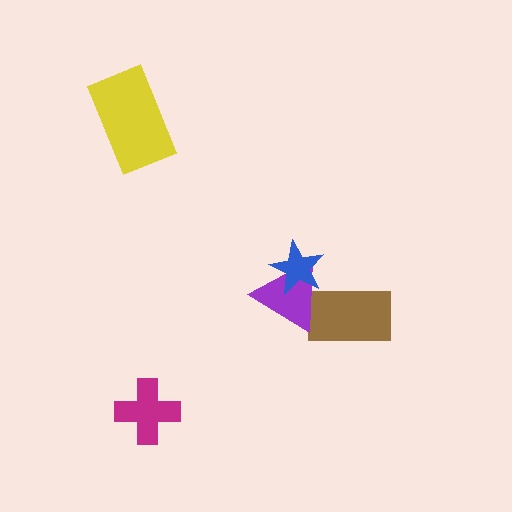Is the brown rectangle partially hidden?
Yes, it is partially covered by another shape.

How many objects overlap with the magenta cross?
0 objects overlap with the magenta cross.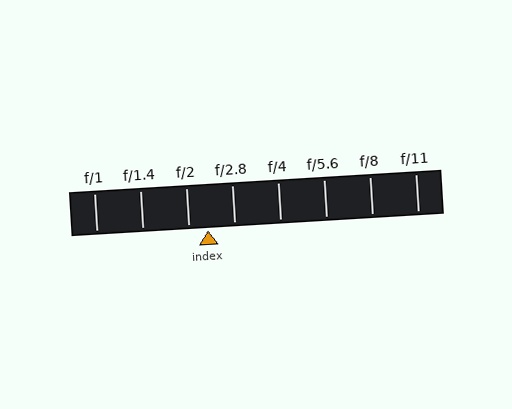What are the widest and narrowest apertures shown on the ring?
The widest aperture shown is f/1 and the narrowest is f/11.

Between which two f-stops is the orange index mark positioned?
The index mark is between f/2 and f/2.8.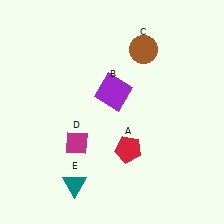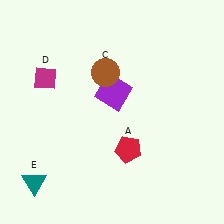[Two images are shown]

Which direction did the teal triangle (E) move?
The teal triangle (E) moved left.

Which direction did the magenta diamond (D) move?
The magenta diamond (D) moved up.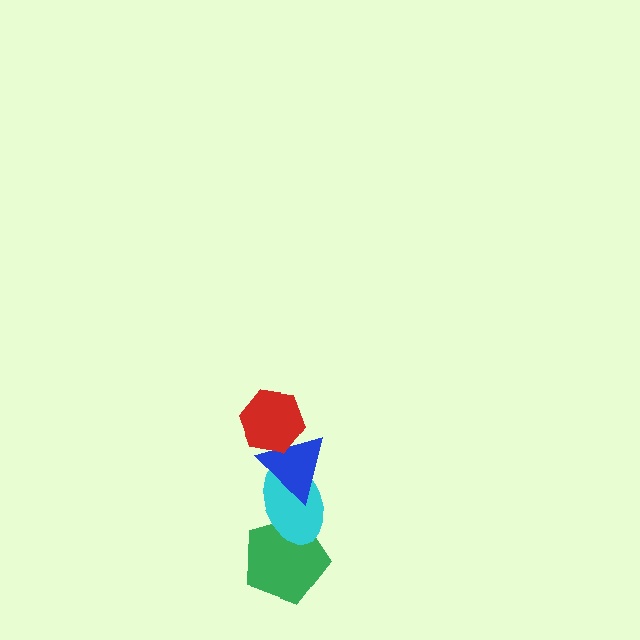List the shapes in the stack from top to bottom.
From top to bottom: the red hexagon, the blue triangle, the cyan ellipse, the green pentagon.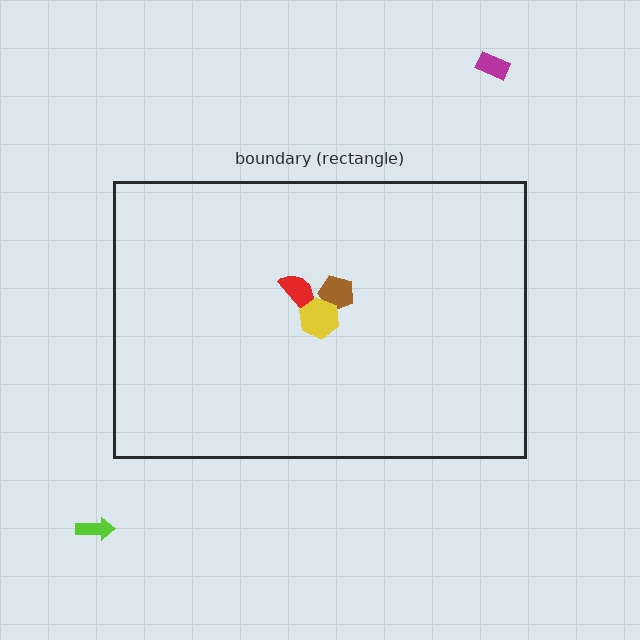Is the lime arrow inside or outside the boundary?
Outside.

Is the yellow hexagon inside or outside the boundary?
Inside.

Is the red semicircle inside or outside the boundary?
Inside.